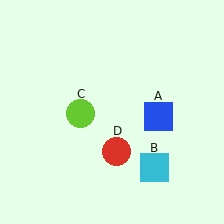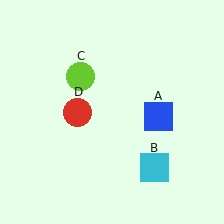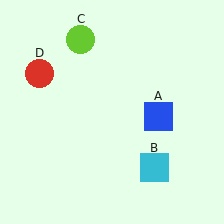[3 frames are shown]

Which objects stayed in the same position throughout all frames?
Blue square (object A) and cyan square (object B) remained stationary.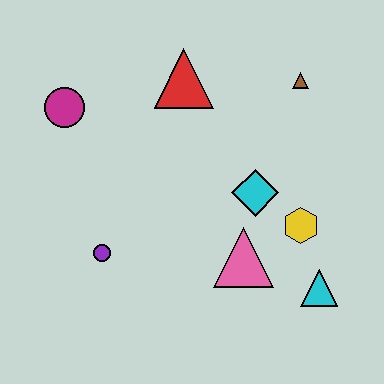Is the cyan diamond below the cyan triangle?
No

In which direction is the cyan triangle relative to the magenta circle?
The cyan triangle is to the right of the magenta circle.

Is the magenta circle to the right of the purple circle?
No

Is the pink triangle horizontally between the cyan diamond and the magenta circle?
Yes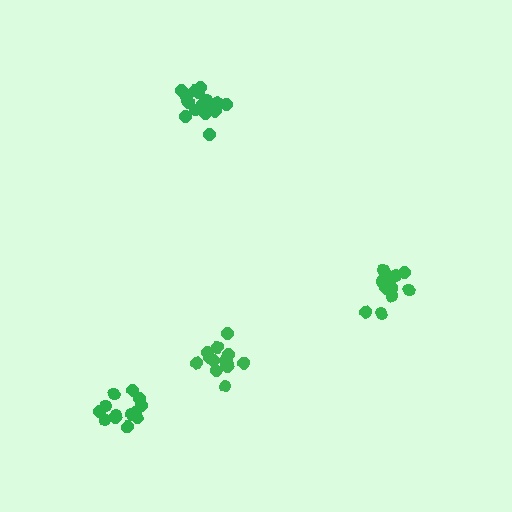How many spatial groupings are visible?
There are 4 spatial groupings.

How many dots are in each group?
Group 1: 13 dots, Group 2: 15 dots, Group 3: 12 dots, Group 4: 17 dots (57 total).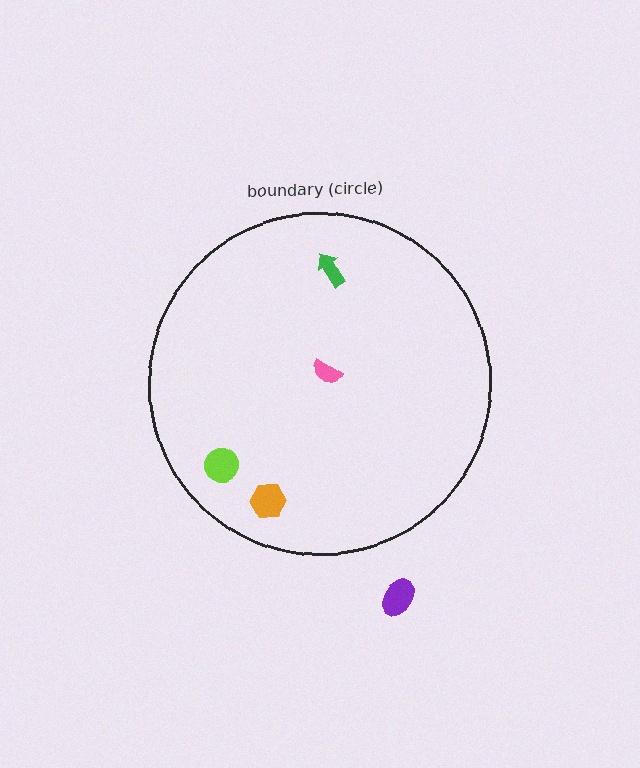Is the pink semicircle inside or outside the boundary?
Inside.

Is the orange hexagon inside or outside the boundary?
Inside.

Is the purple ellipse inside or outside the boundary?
Outside.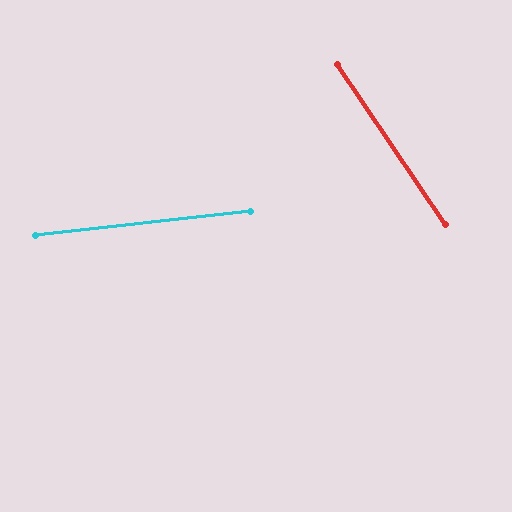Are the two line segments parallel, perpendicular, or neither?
Neither parallel nor perpendicular — they differ by about 62°.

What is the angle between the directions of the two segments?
Approximately 62 degrees.